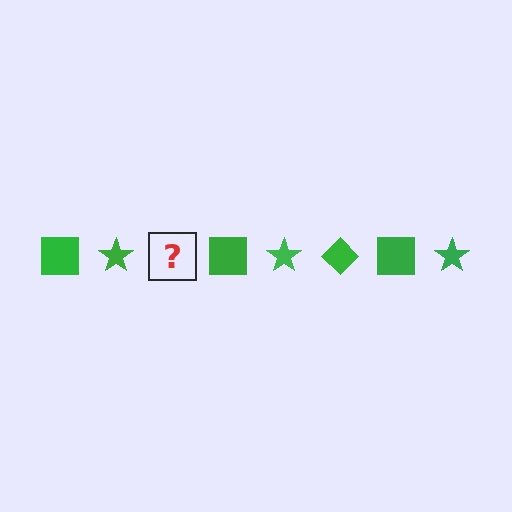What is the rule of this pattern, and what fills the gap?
The rule is that the pattern cycles through square, star, diamond shapes in green. The gap should be filled with a green diamond.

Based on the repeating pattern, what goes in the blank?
The blank should be a green diamond.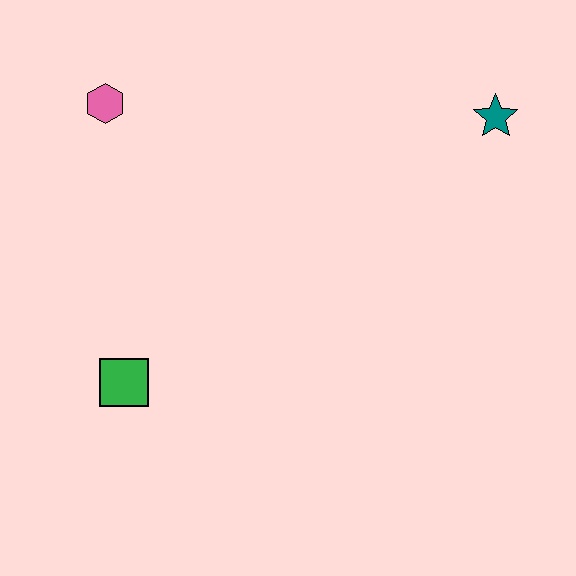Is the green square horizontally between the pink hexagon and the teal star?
Yes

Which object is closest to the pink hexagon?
The green square is closest to the pink hexagon.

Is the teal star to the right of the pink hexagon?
Yes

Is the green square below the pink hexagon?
Yes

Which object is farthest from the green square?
The teal star is farthest from the green square.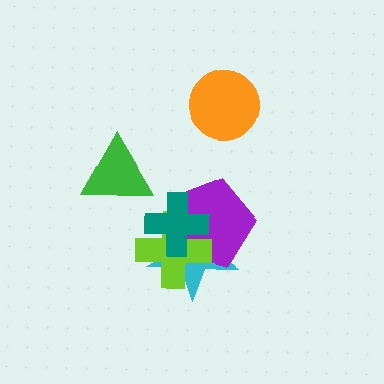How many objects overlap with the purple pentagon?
3 objects overlap with the purple pentagon.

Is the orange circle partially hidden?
No, no other shape covers it.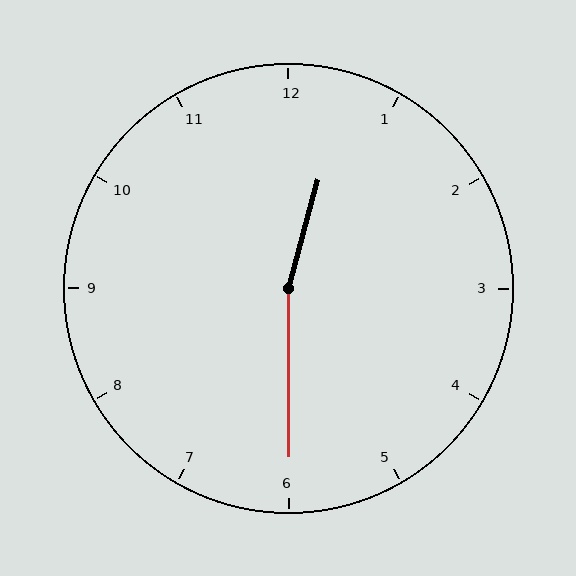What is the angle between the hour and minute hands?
Approximately 165 degrees.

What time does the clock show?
12:30.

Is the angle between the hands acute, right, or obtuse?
It is obtuse.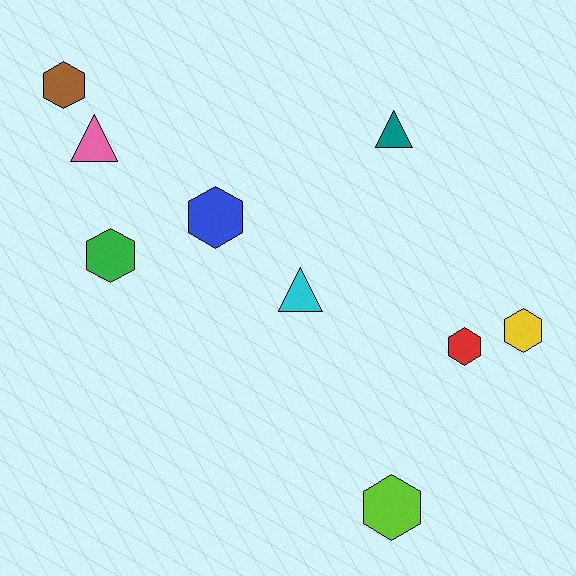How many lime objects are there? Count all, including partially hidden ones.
There is 1 lime object.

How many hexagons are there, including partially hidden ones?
There are 6 hexagons.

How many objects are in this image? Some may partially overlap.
There are 9 objects.